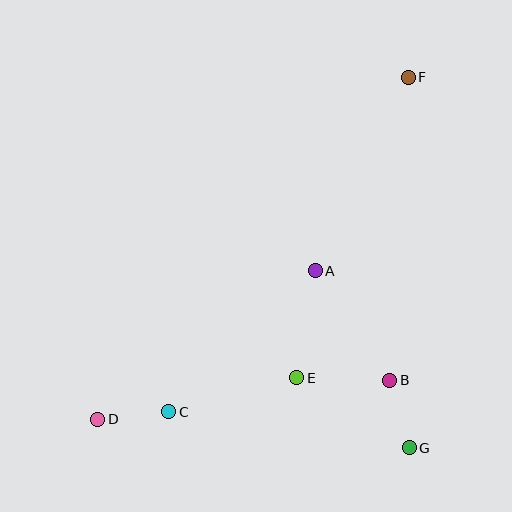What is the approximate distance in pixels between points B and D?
The distance between B and D is approximately 294 pixels.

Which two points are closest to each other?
Points B and G are closest to each other.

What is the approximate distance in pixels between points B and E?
The distance between B and E is approximately 93 pixels.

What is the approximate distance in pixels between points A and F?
The distance between A and F is approximately 215 pixels.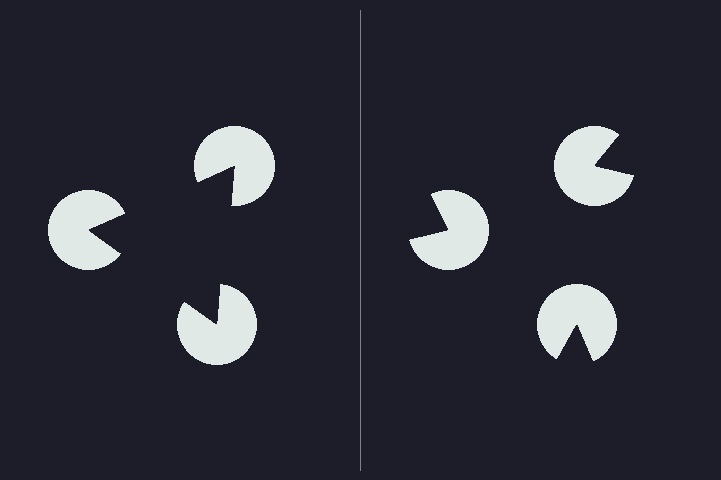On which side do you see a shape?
An illusory triangle appears on the left side. On the right side the wedge cuts are rotated, so no coherent shape forms.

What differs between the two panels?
The pac-man discs are positioned identically on both sides; only the wedge orientations differ. On the left they align to a triangle; on the right they are misaligned.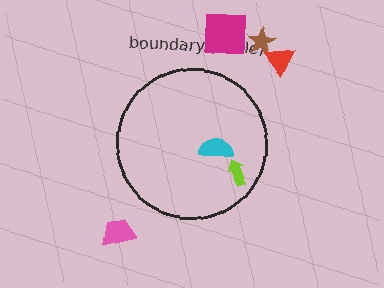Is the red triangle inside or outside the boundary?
Outside.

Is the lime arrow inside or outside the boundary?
Inside.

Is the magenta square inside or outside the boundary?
Outside.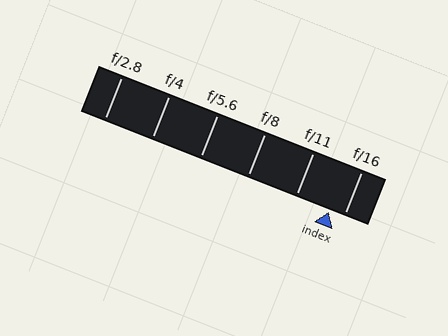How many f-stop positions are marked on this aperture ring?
There are 6 f-stop positions marked.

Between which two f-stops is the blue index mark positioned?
The index mark is between f/11 and f/16.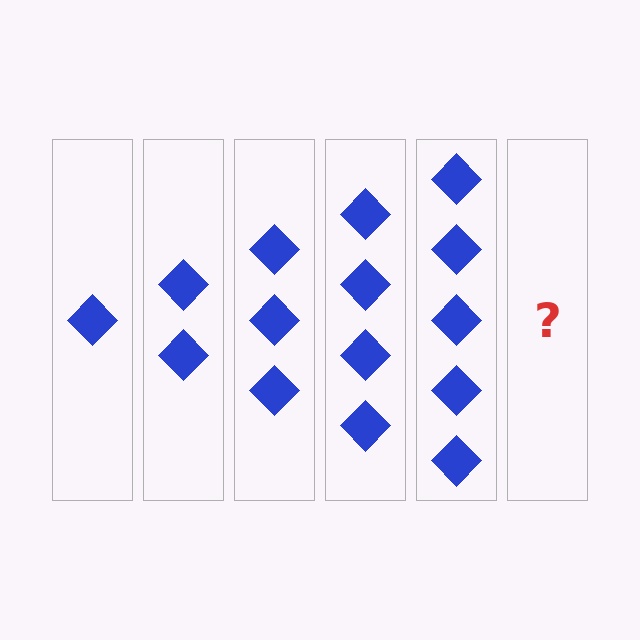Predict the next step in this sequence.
The next step is 6 diamonds.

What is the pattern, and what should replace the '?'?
The pattern is that each step adds one more diamond. The '?' should be 6 diamonds.